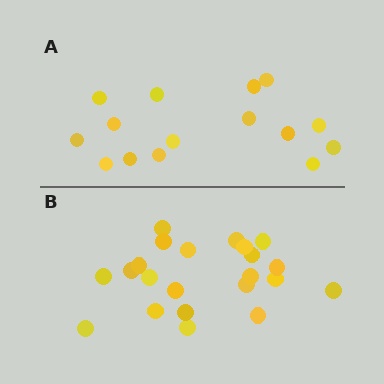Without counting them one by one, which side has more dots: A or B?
Region B (the bottom region) has more dots.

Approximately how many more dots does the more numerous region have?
Region B has roughly 8 or so more dots than region A.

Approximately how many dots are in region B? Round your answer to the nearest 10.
About 20 dots. (The exact count is 22, which rounds to 20.)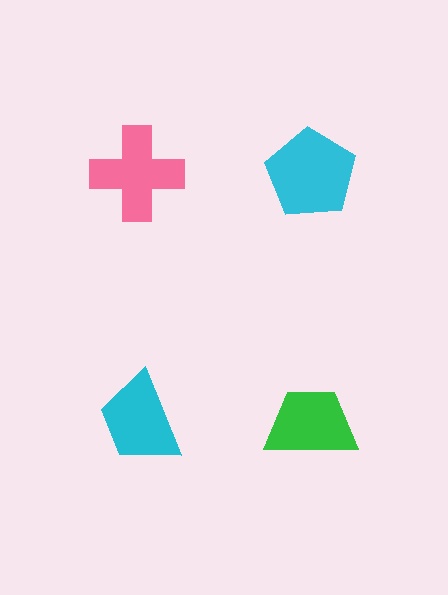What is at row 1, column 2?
A cyan pentagon.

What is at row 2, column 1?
A cyan trapezoid.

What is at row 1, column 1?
A pink cross.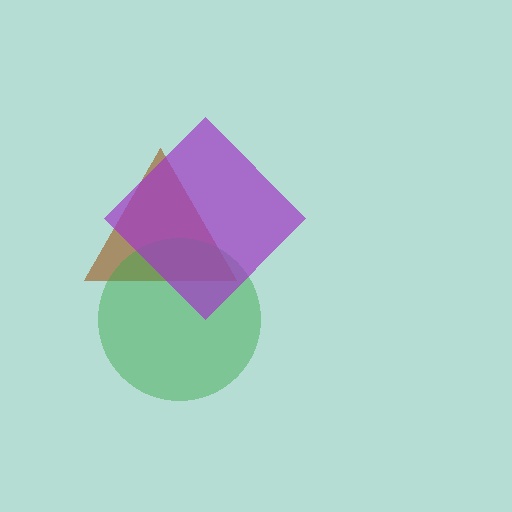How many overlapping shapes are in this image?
There are 3 overlapping shapes in the image.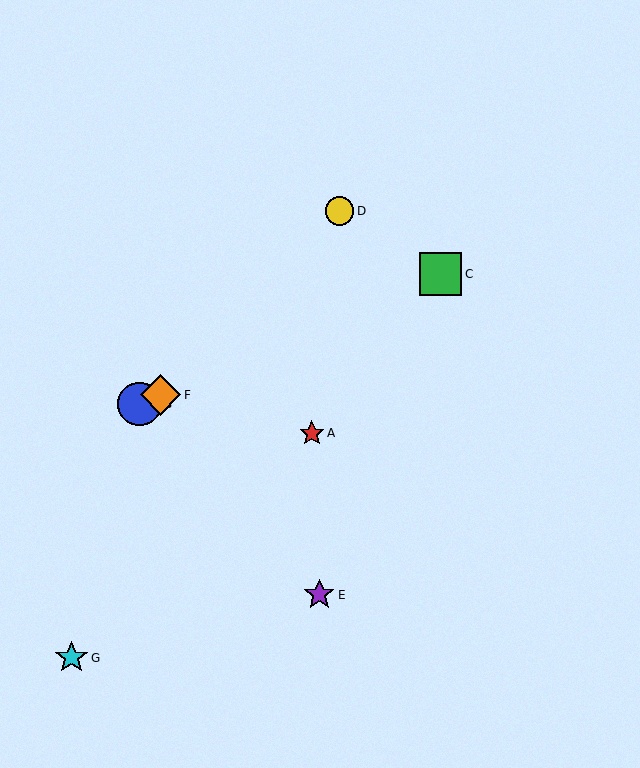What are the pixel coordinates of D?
Object D is at (340, 211).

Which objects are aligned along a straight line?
Objects B, C, F are aligned along a straight line.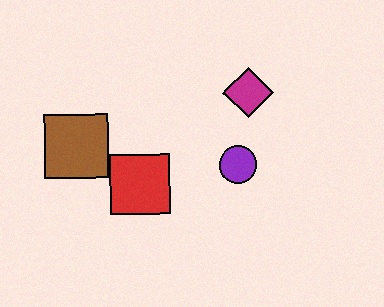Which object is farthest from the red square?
The magenta diamond is farthest from the red square.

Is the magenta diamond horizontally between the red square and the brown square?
No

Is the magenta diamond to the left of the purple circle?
No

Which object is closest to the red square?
The brown square is closest to the red square.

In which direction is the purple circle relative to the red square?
The purple circle is to the right of the red square.